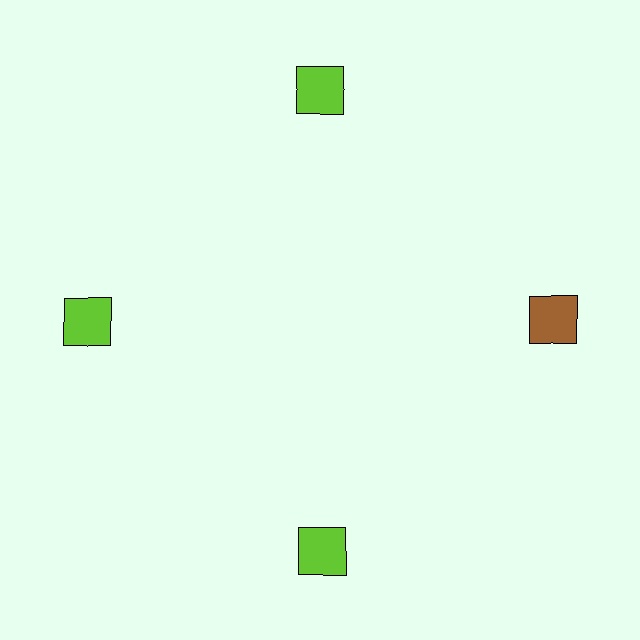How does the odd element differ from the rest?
It has a different color: brown instead of lime.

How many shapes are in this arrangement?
There are 4 shapes arranged in a ring pattern.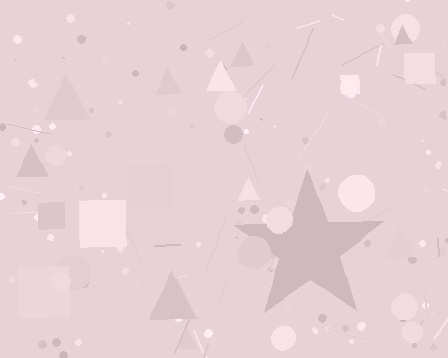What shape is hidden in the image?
A star is hidden in the image.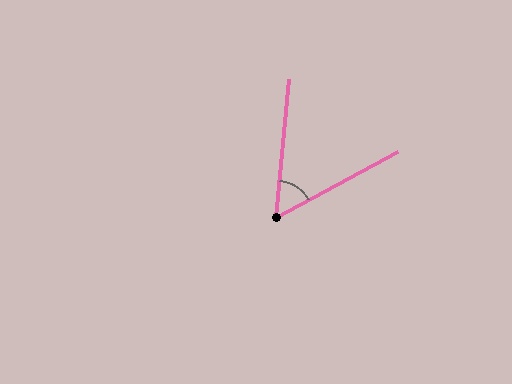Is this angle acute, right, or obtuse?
It is acute.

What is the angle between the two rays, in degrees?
Approximately 56 degrees.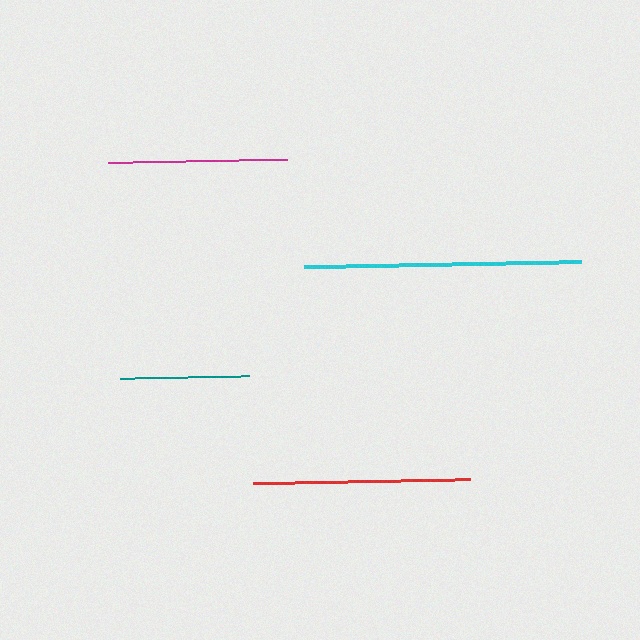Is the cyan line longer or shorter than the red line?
The cyan line is longer than the red line.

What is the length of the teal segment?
The teal segment is approximately 128 pixels long.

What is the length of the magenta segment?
The magenta segment is approximately 179 pixels long.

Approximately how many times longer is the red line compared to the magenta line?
The red line is approximately 1.2 times the length of the magenta line.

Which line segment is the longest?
The cyan line is the longest at approximately 278 pixels.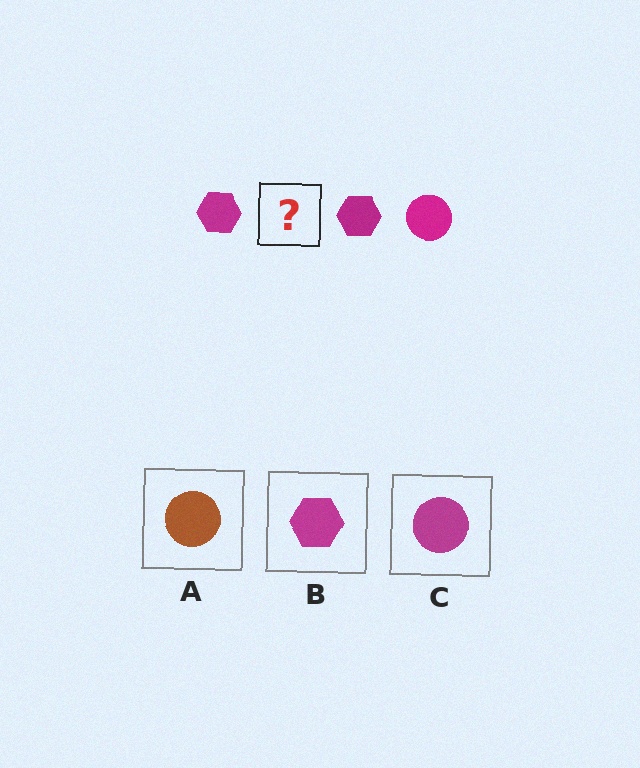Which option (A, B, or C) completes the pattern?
C.